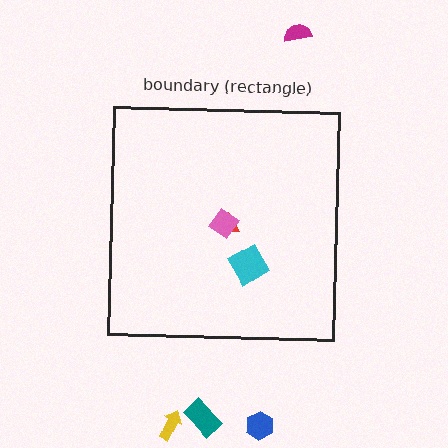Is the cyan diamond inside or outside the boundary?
Inside.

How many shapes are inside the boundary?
3 inside, 4 outside.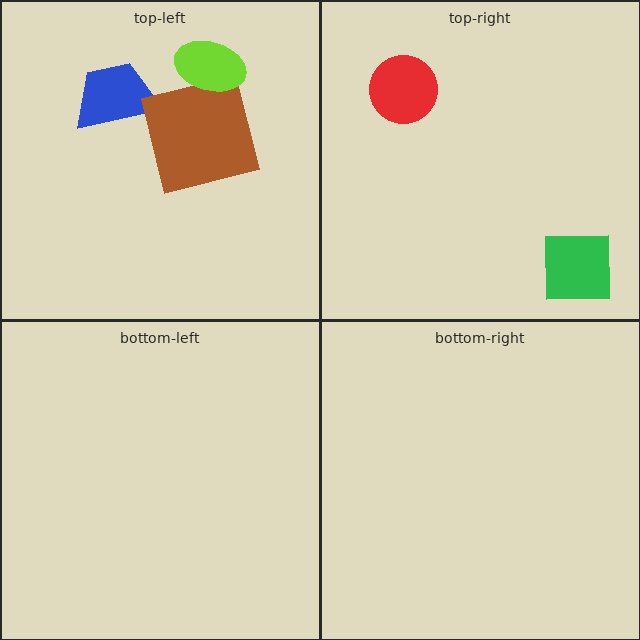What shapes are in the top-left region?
The blue trapezoid, the brown square, the lime ellipse.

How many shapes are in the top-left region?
3.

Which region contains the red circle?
The top-right region.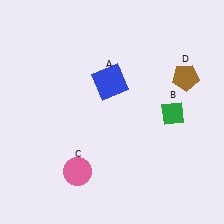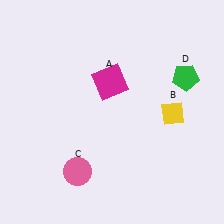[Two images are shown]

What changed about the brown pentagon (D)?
In Image 1, D is brown. In Image 2, it changed to green.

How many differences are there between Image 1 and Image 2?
There are 3 differences between the two images.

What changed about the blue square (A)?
In Image 1, A is blue. In Image 2, it changed to magenta.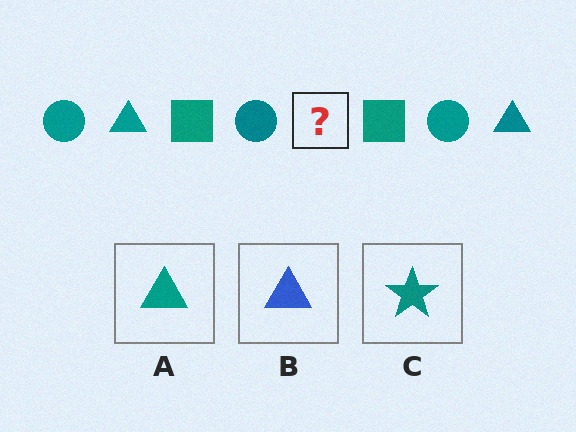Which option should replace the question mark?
Option A.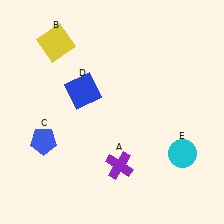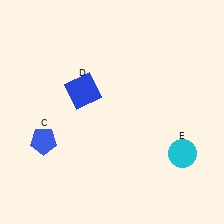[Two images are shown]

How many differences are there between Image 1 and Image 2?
There are 2 differences between the two images.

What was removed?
The yellow square (B), the purple cross (A) were removed in Image 2.